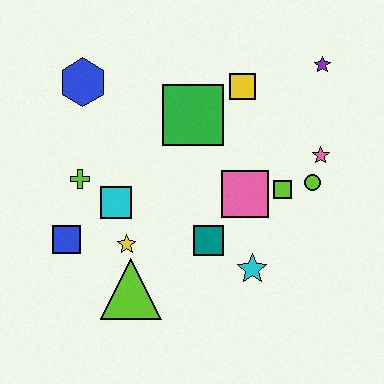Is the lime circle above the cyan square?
Yes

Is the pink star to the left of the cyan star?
No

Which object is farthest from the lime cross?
The purple star is farthest from the lime cross.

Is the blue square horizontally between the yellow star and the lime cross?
No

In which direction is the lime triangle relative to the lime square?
The lime triangle is to the left of the lime square.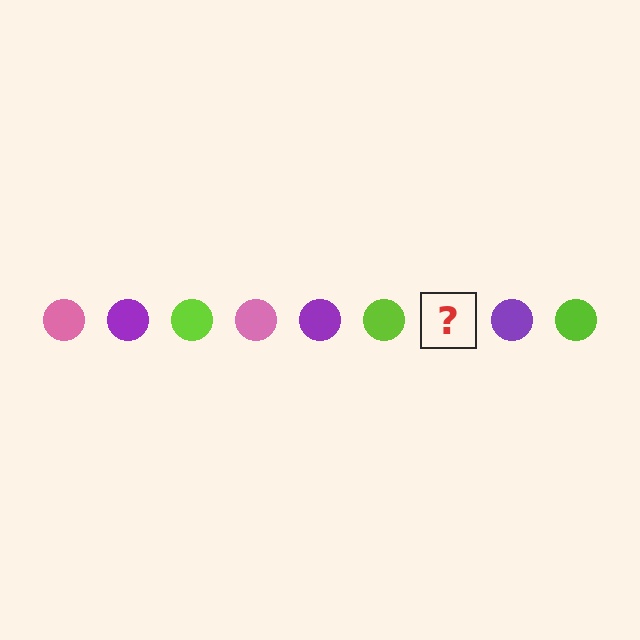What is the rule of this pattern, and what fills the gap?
The rule is that the pattern cycles through pink, purple, lime circles. The gap should be filled with a pink circle.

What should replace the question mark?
The question mark should be replaced with a pink circle.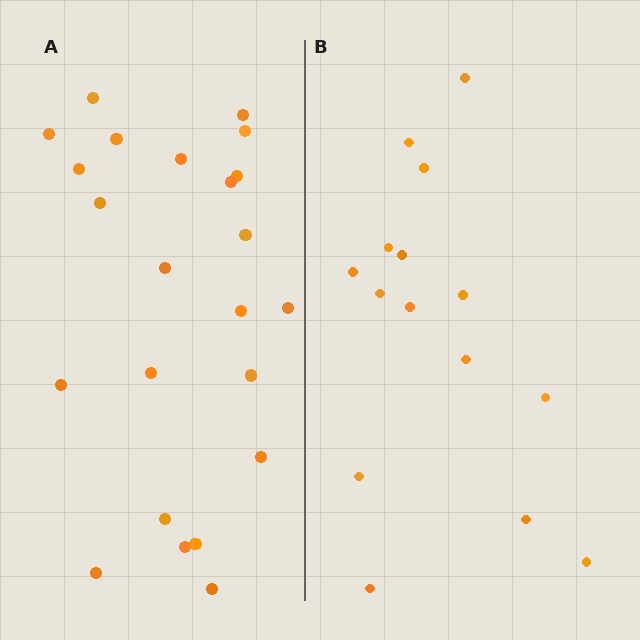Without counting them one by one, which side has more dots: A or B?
Region A (the left region) has more dots.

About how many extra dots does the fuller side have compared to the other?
Region A has roughly 8 or so more dots than region B.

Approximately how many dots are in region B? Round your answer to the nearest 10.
About 20 dots. (The exact count is 15, which rounds to 20.)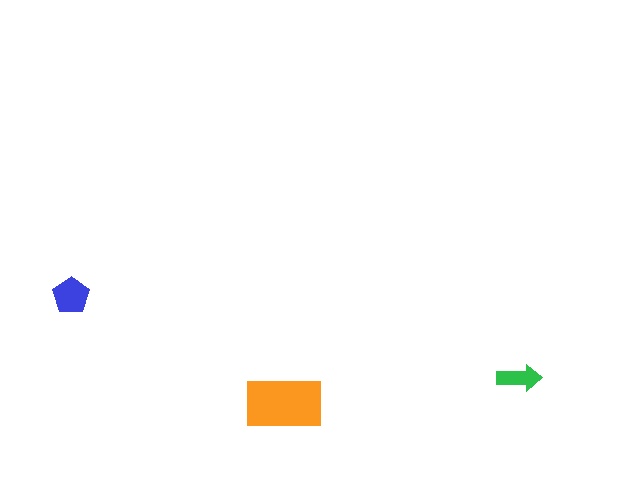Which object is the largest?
The orange rectangle.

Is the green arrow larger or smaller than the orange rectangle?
Smaller.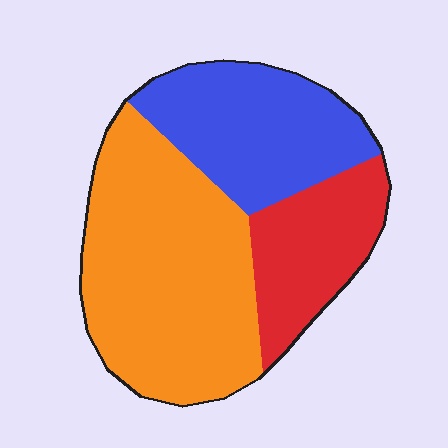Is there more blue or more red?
Blue.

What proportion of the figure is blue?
Blue takes up between a quarter and a half of the figure.